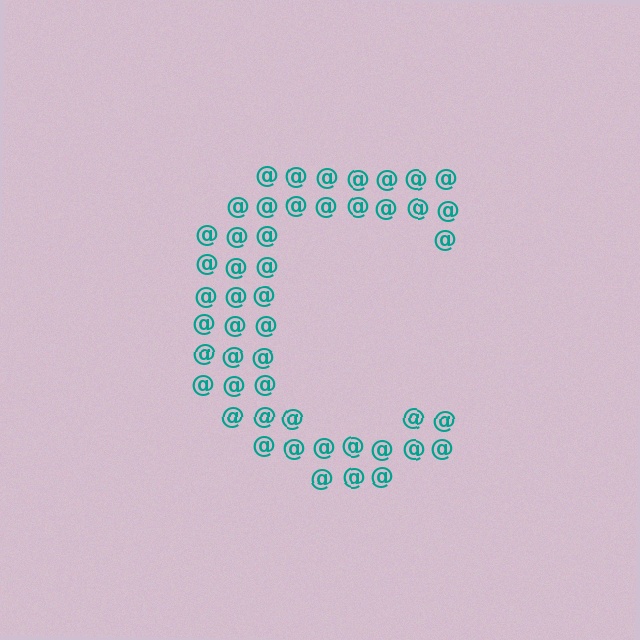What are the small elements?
The small elements are at signs.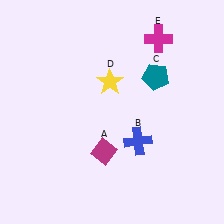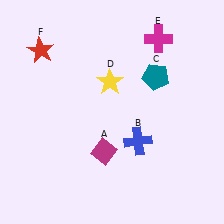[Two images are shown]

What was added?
A red star (F) was added in Image 2.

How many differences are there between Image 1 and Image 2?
There is 1 difference between the two images.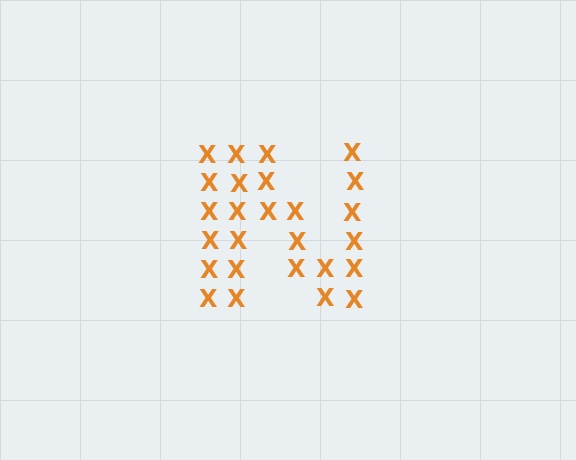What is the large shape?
The large shape is the letter N.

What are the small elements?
The small elements are letter X's.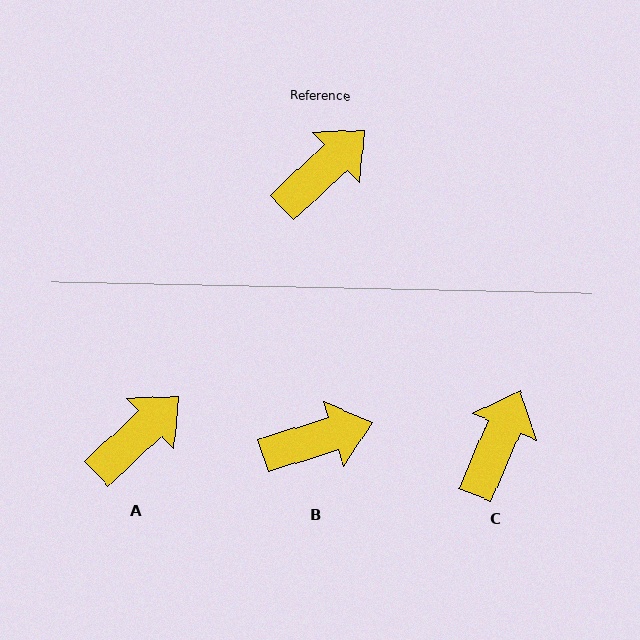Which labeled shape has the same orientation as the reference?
A.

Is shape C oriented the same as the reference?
No, it is off by about 24 degrees.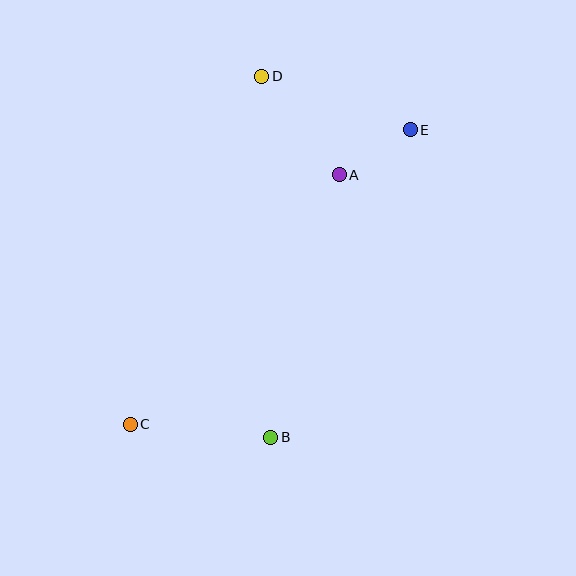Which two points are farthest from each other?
Points C and E are farthest from each other.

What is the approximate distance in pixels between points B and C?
The distance between B and C is approximately 141 pixels.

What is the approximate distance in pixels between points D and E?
The distance between D and E is approximately 158 pixels.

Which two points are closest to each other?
Points A and E are closest to each other.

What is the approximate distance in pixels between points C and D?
The distance between C and D is approximately 372 pixels.